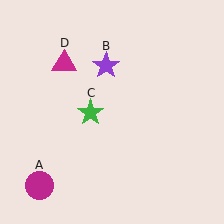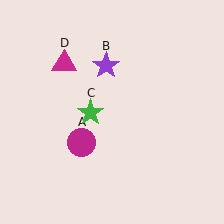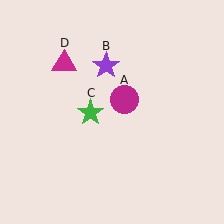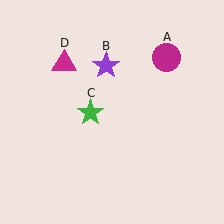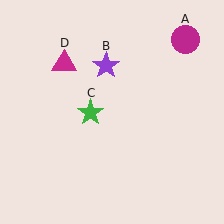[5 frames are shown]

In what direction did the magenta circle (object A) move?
The magenta circle (object A) moved up and to the right.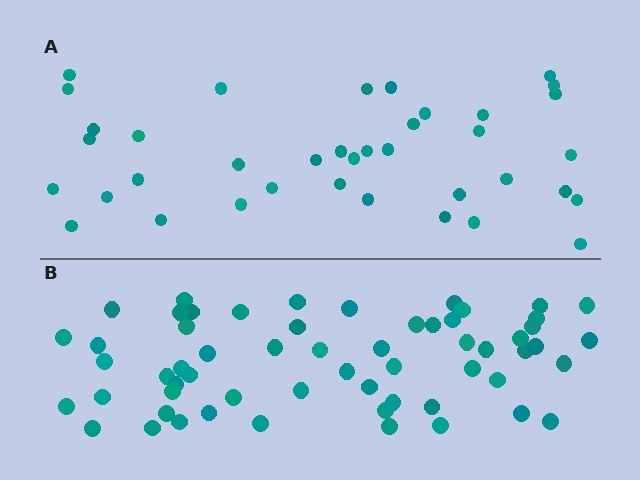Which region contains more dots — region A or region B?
Region B (the bottom region) has more dots.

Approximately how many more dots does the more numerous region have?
Region B has approximately 20 more dots than region A.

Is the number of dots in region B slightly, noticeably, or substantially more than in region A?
Region B has substantially more. The ratio is roughly 1.6 to 1.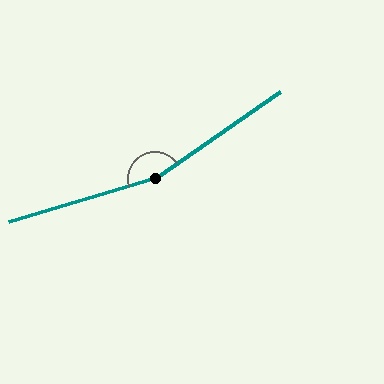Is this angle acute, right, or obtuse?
It is obtuse.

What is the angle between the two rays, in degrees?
Approximately 161 degrees.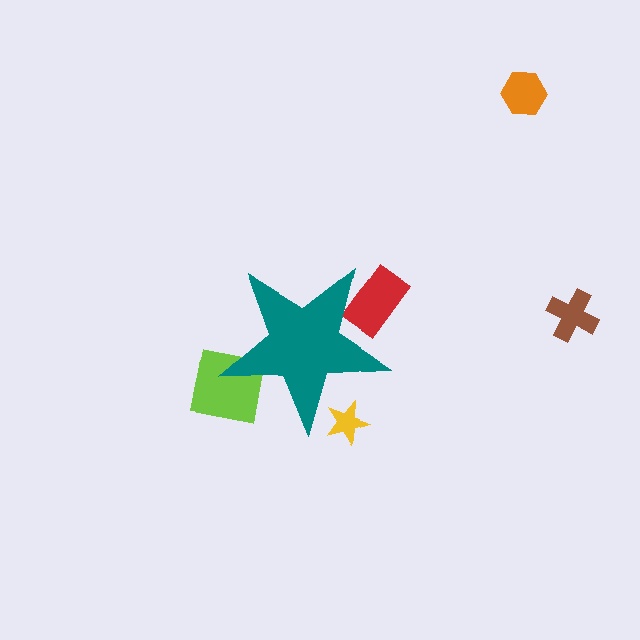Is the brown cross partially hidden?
No, the brown cross is fully visible.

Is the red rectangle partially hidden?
Yes, the red rectangle is partially hidden behind the teal star.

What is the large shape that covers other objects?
A teal star.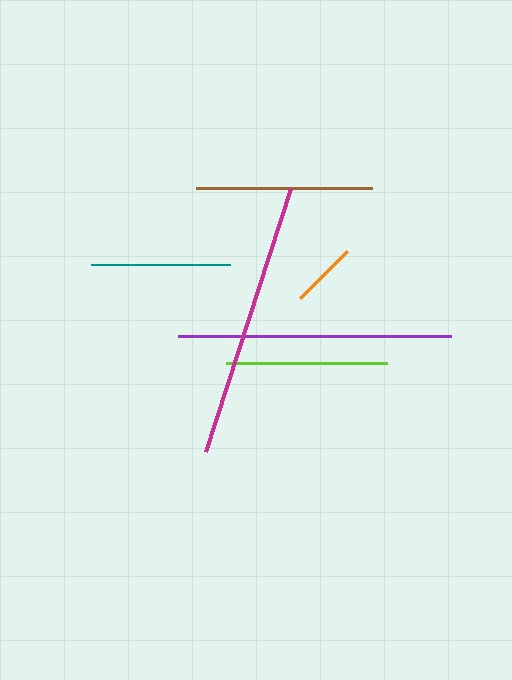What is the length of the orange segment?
The orange segment is approximately 67 pixels long.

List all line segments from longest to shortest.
From longest to shortest: magenta, purple, brown, lime, teal, orange.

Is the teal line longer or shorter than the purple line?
The purple line is longer than the teal line.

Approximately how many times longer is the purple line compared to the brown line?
The purple line is approximately 1.5 times the length of the brown line.